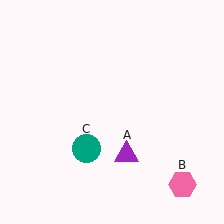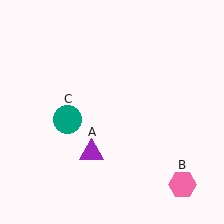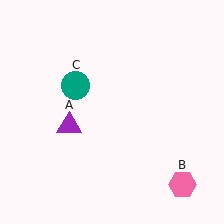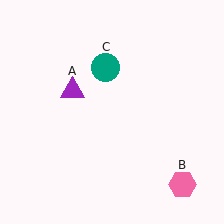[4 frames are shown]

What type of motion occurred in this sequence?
The purple triangle (object A), teal circle (object C) rotated clockwise around the center of the scene.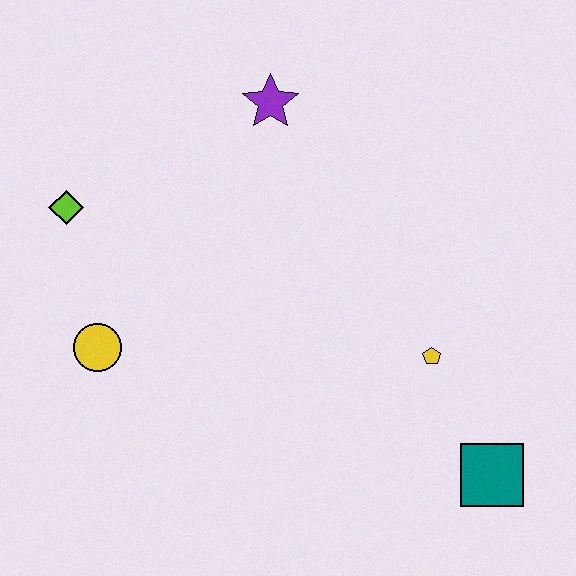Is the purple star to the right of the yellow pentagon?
No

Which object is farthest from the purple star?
The teal square is farthest from the purple star.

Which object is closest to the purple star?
The lime diamond is closest to the purple star.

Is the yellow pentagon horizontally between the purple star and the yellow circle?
No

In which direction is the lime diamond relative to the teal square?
The lime diamond is to the left of the teal square.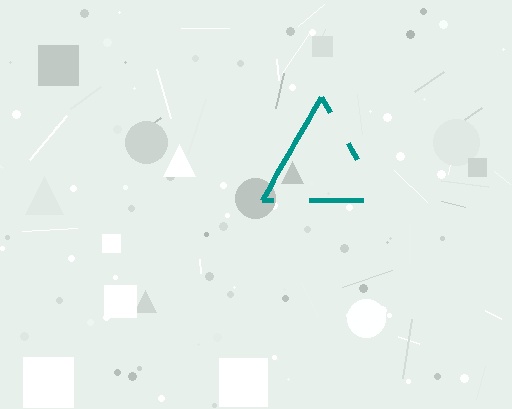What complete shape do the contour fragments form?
The contour fragments form a triangle.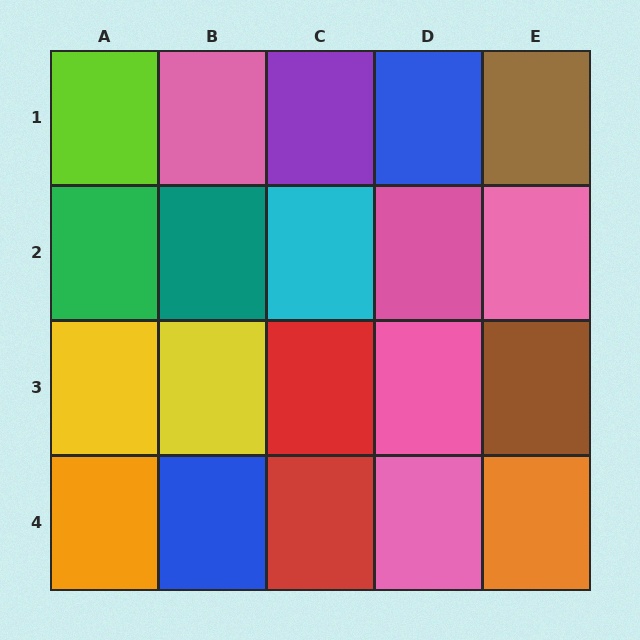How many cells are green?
1 cell is green.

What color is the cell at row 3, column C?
Red.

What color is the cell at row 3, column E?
Brown.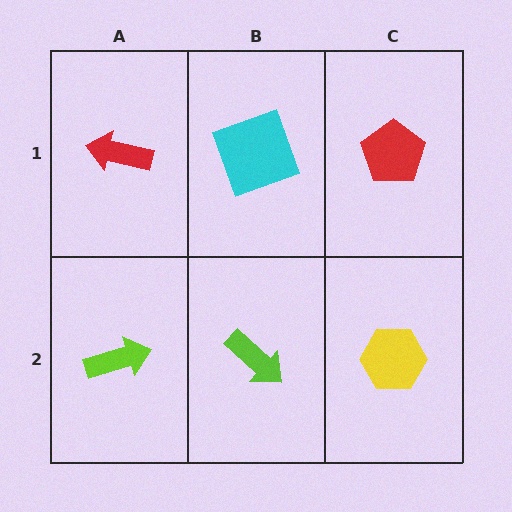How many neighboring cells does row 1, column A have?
2.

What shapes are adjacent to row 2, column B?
A cyan square (row 1, column B), a lime arrow (row 2, column A), a yellow hexagon (row 2, column C).